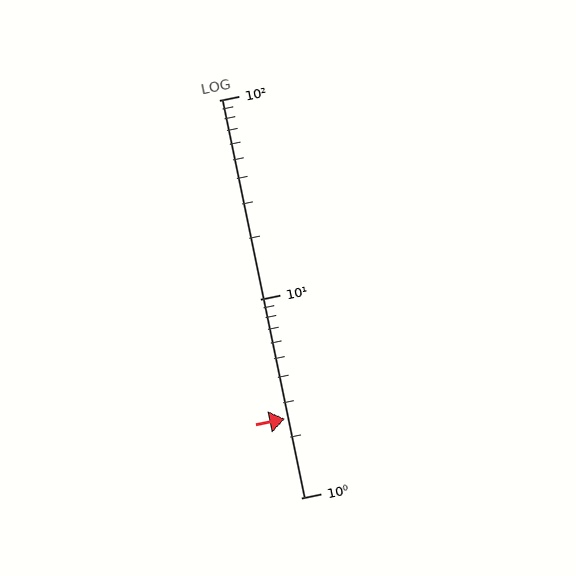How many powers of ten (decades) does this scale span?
The scale spans 2 decades, from 1 to 100.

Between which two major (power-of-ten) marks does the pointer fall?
The pointer is between 1 and 10.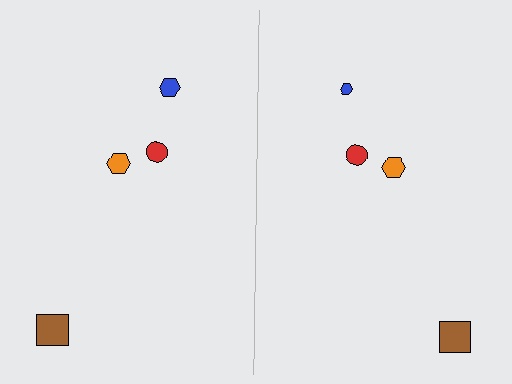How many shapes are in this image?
There are 8 shapes in this image.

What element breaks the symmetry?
The blue hexagon on the right side has a different size than its mirror counterpart.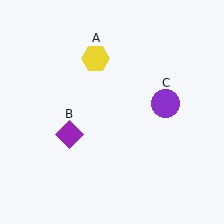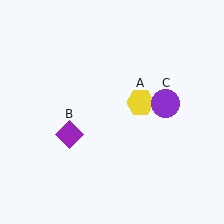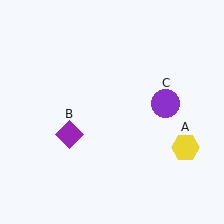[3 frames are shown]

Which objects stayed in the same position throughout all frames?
Purple diamond (object B) and purple circle (object C) remained stationary.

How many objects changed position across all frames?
1 object changed position: yellow hexagon (object A).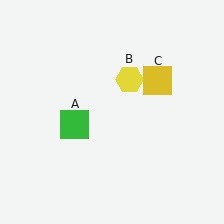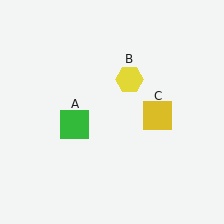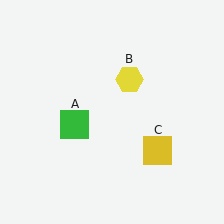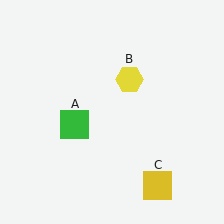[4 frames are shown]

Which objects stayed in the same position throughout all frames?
Green square (object A) and yellow hexagon (object B) remained stationary.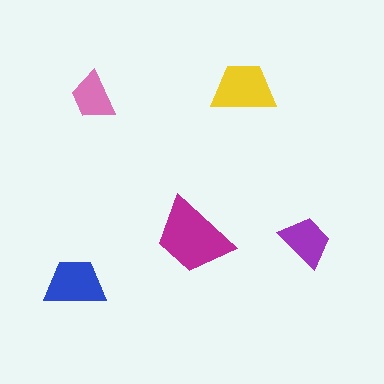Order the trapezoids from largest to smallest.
the magenta one, the yellow one, the blue one, the purple one, the pink one.